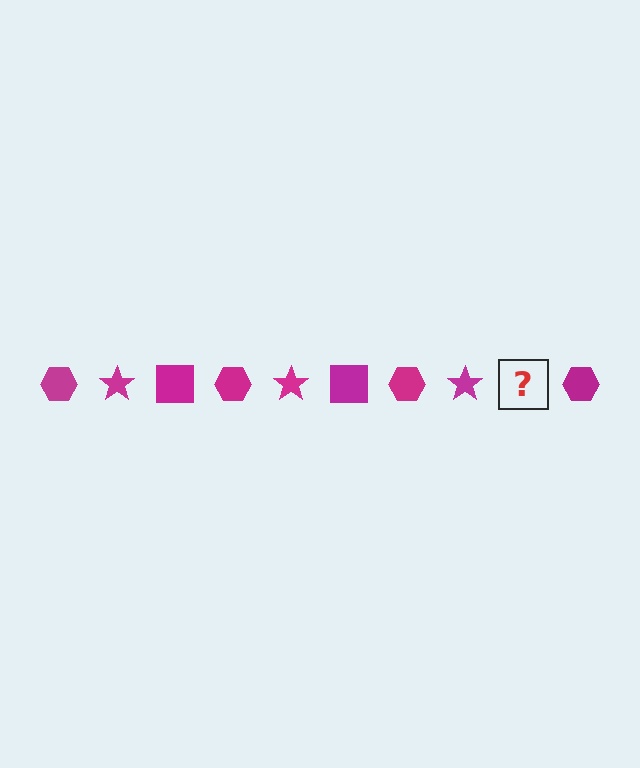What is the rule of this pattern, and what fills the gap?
The rule is that the pattern cycles through hexagon, star, square shapes in magenta. The gap should be filled with a magenta square.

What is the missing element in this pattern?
The missing element is a magenta square.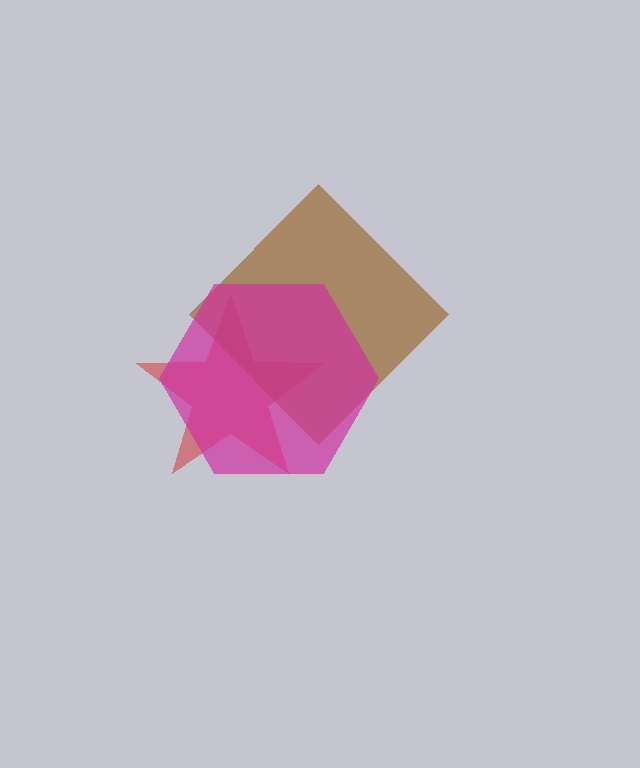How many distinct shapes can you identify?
There are 3 distinct shapes: a red star, a brown diamond, a magenta hexagon.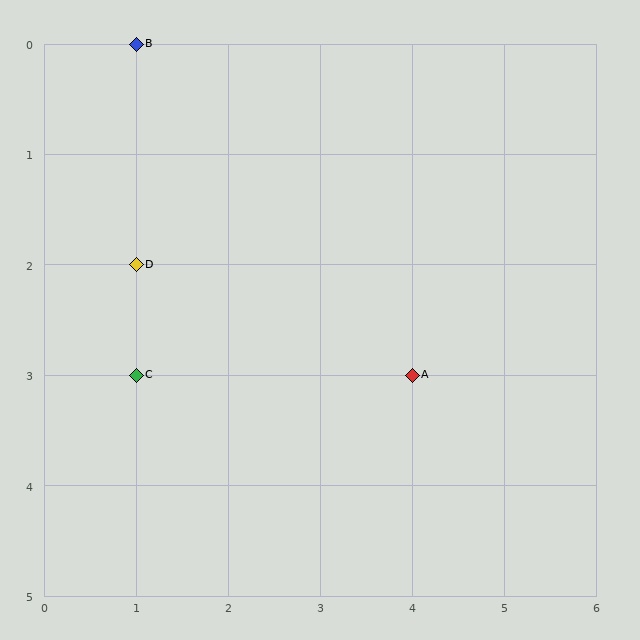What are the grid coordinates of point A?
Point A is at grid coordinates (4, 3).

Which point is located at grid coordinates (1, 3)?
Point C is at (1, 3).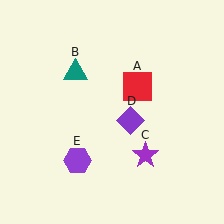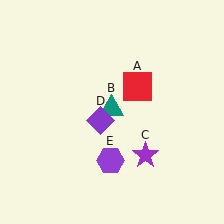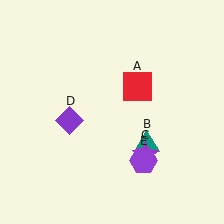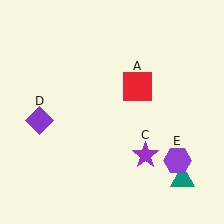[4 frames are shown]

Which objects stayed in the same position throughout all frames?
Red square (object A) and purple star (object C) remained stationary.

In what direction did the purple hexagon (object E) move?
The purple hexagon (object E) moved right.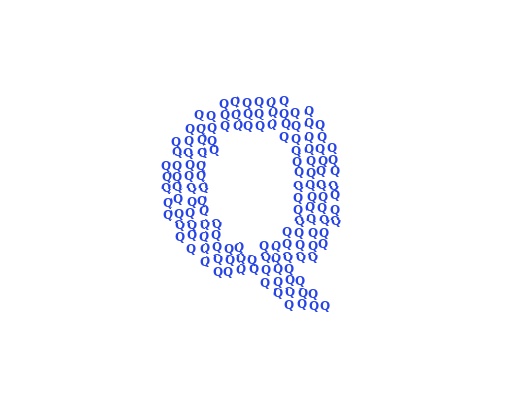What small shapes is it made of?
It is made of small letter Q's.